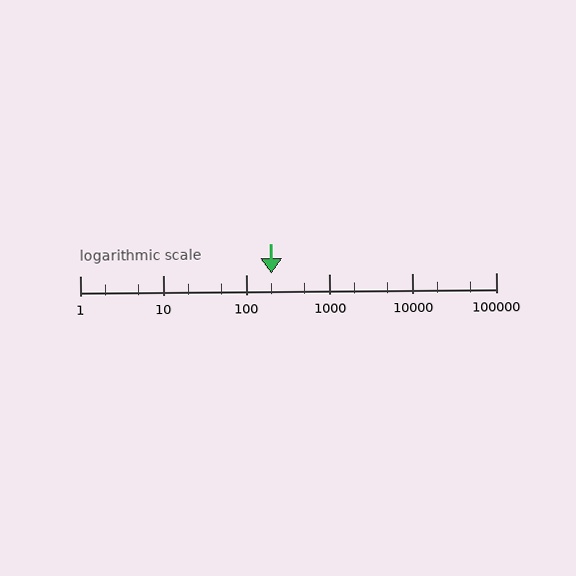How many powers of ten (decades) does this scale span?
The scale spans 5 decades, from 1 to 100000.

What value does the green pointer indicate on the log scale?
The pointer indicates approximately 200.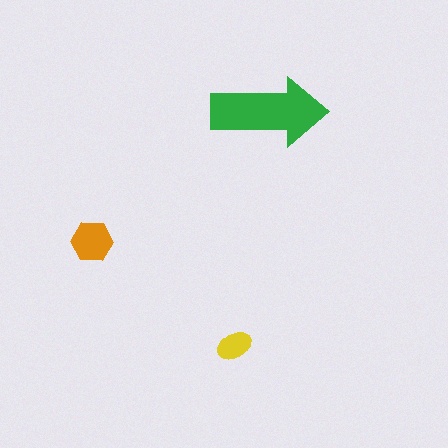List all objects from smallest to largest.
The yellow ellipse, the orange hexagon, the green arrow.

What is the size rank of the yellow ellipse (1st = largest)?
3rd.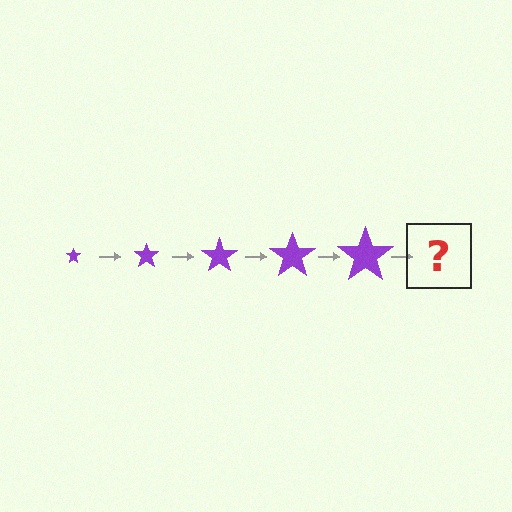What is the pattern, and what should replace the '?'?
The pattern is that the star gets progressively larger each step. The '?' should be a purple star, larger than the previous one.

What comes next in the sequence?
The next element should be a purple star, larger than the previous one.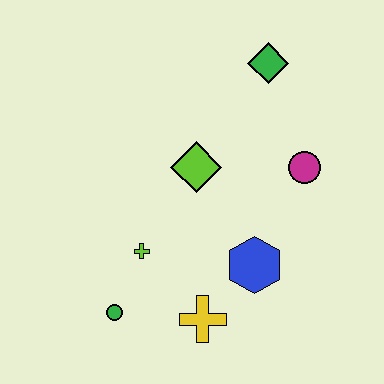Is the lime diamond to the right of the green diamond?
No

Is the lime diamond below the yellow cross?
No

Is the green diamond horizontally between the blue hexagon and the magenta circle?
Yes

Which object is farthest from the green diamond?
The green circle is farthest from the green diamond.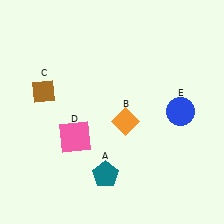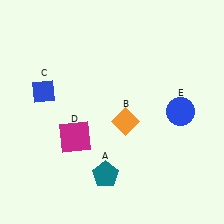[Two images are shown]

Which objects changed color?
C changed from brown to blue. D changed from pink to magenta.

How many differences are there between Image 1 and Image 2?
There are 2 differences between the two images.